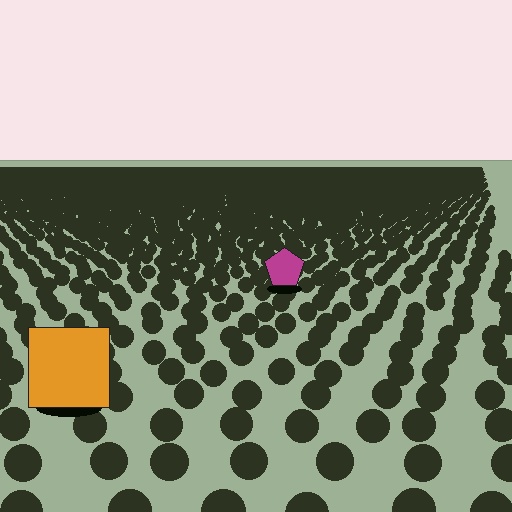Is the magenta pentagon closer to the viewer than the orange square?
No. The orange square is closer — you can tell from the texture gradient: the ground texture is coarser near it.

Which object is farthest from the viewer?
The magenta pentagon is farthest from the viewer. It appears smaller and the ground texture around it is denser.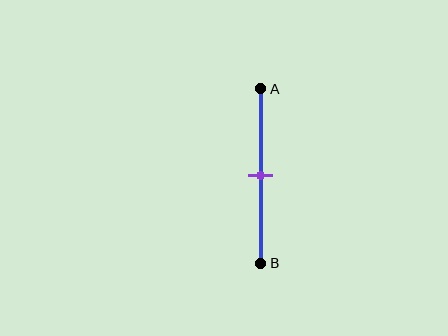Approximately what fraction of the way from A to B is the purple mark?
The purple mark is approximately 50% of the way from A to B.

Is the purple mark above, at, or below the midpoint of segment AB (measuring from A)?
The purple mark is approximately at the midpoint of segment AB.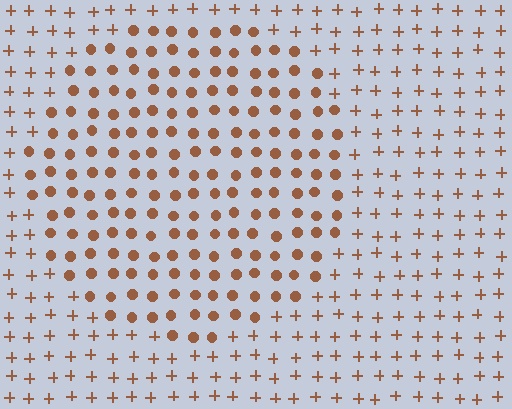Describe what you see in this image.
The image is filled with small brown elements arranged in a uniform grid. A circle-shaped region contains circles, while the surrounding area contains plus signs. The boundary is defined purely by the change in element shape.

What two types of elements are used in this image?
The image uses circles inside the circle region and plus signs outside it.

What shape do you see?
I see a circle.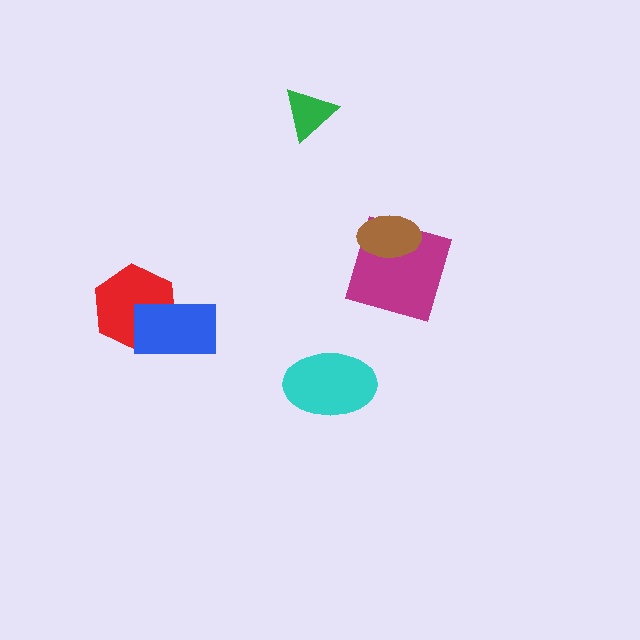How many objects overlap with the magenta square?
1 object overlaps with the magenta square.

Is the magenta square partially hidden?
Yes, it is partially covered by another shape.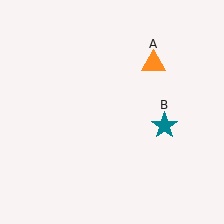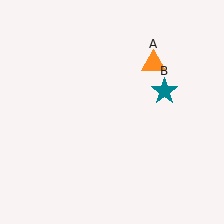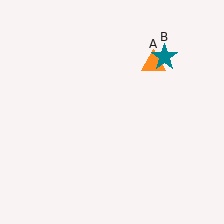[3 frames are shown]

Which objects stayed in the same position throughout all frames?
Orange triangle (object A) remained stationary.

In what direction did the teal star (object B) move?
The teal star (object B) moved up.